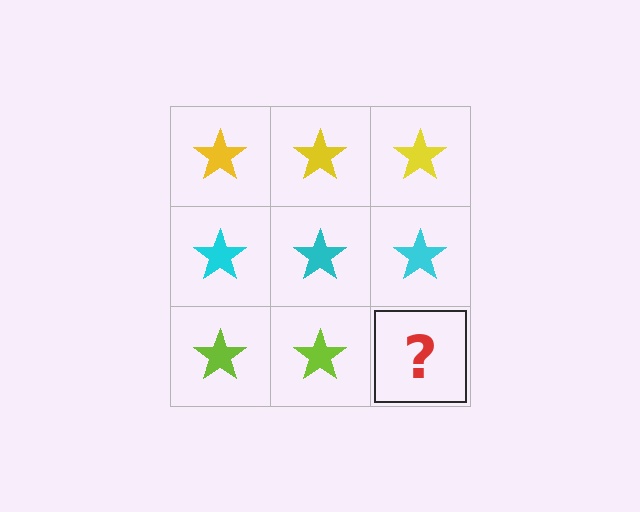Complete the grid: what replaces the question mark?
The question mark should be replaced with a lime star.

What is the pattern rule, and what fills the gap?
The rule is that each row has a consistent color. The gap should be filled with a lime star.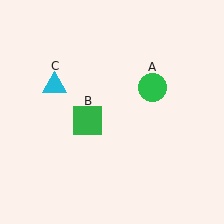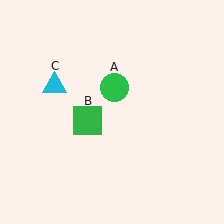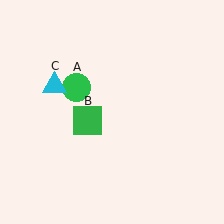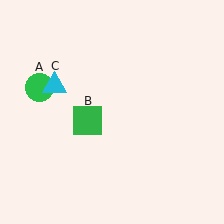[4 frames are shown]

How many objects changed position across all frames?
1 object changed position: green circle (object A).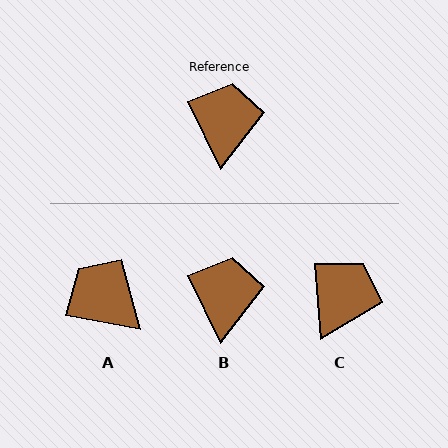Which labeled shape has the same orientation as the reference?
B.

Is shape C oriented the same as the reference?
No, it is off by about 21 degrees.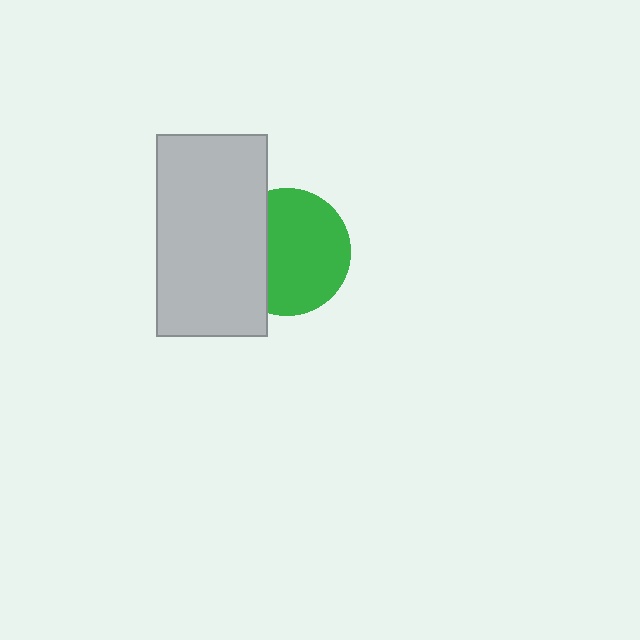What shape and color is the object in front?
The object in front is a light gray rectangle.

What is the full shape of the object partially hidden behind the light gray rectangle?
The partially hidden object is a green circle.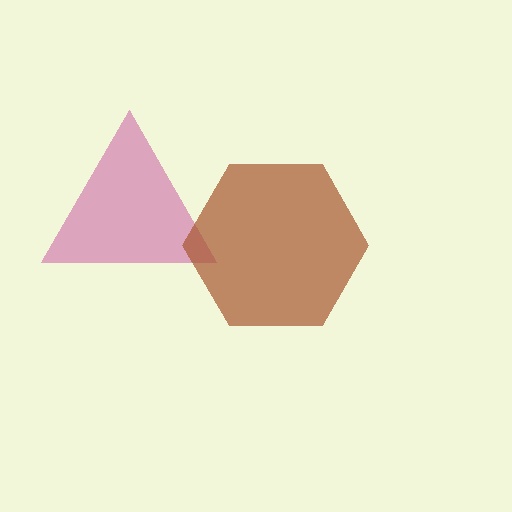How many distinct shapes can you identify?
There are 2 distinct shapes: a magenta triangle, a brown hexagon.